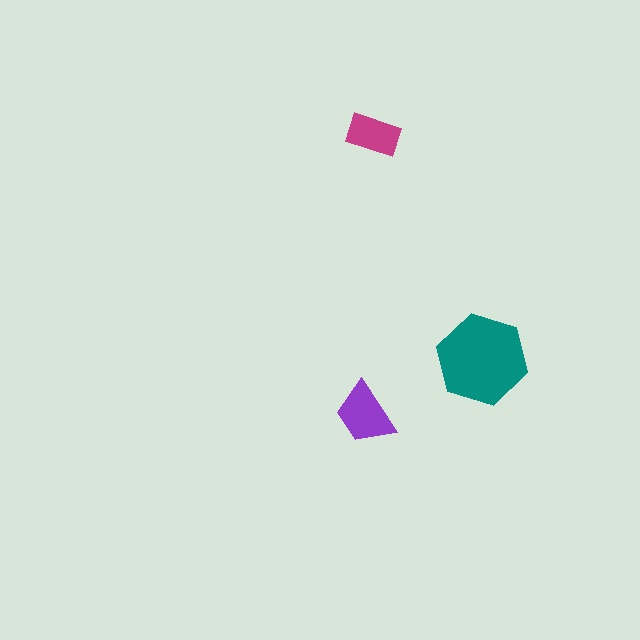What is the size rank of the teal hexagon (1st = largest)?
1st.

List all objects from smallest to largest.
The magenta rectangle, the purple trapezoid, the teal hexagon.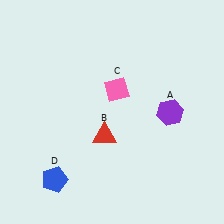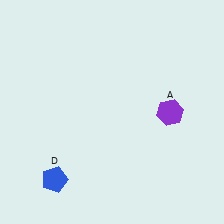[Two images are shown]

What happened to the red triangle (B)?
The red triangle (B) was removed in Image 2. It was in the bottom-left area of Image 1.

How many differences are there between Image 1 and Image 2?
There are 2 differences between the two images.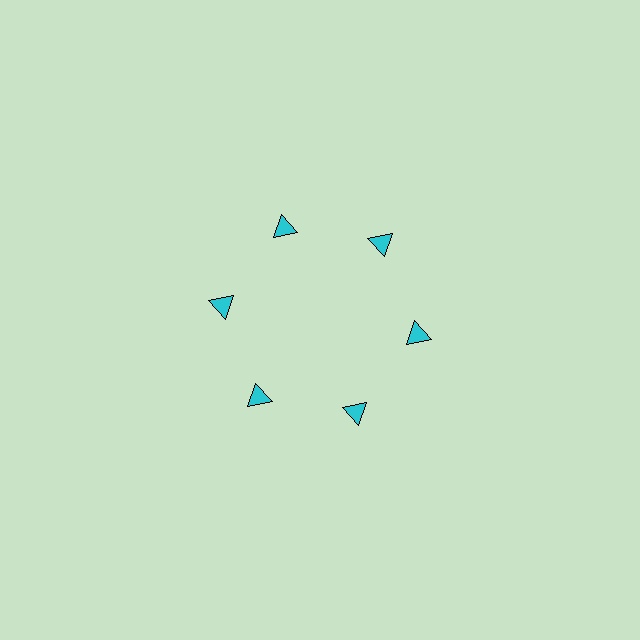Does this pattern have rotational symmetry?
Yes, this pattern has 6-fold rotational symmetry. It looks the same after rotating 60 degrees around the center.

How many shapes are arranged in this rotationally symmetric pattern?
There are 6 shapes, arranged in 6 groups of 1.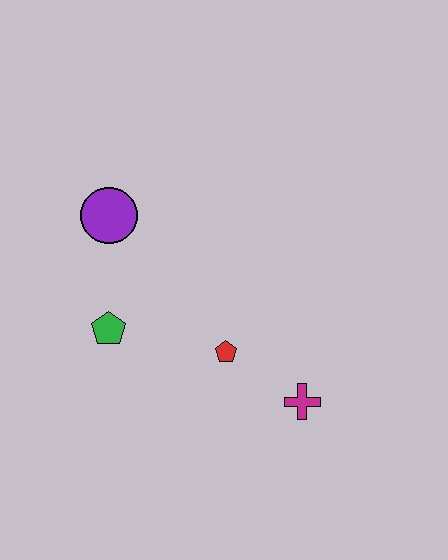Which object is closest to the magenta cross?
The red pentagon is closest to the magenta cross.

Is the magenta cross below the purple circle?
Yes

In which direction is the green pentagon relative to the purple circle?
The green pentagon is below the purple circle.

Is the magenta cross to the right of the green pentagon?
Yes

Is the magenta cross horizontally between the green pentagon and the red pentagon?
No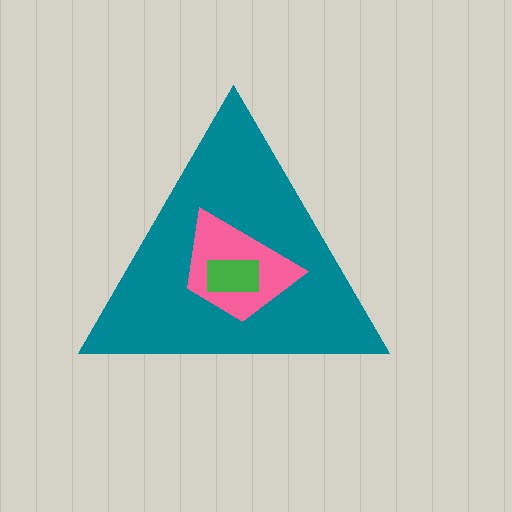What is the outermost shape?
The teal triangle.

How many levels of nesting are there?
3.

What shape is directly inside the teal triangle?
The pink trapezoid.